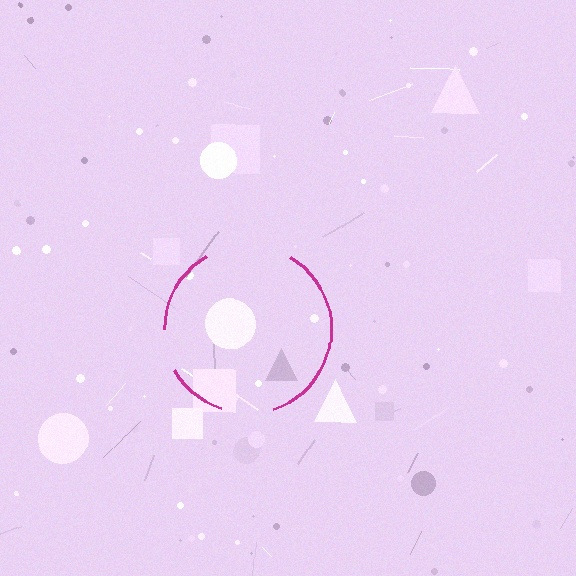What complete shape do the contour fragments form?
The contour fragments form a circle.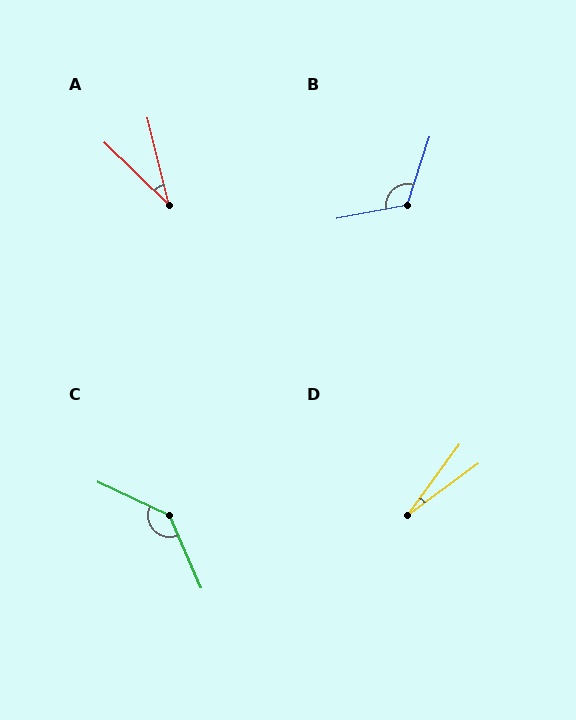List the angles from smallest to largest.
D (18°), A (32°), B (119°), C (138°).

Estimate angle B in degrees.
Approximately 119 degrees.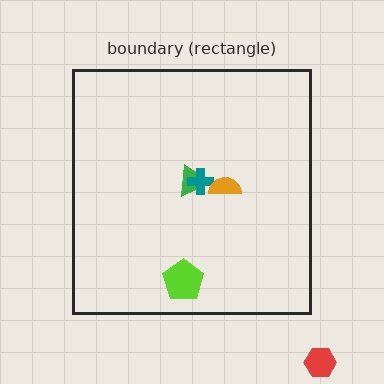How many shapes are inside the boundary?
4 inside, 1 outside.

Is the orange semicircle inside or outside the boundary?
Inside.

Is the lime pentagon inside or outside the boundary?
Inside.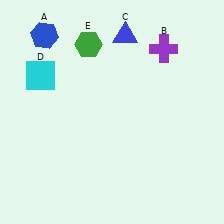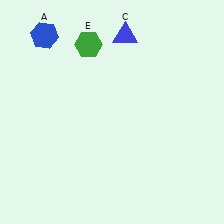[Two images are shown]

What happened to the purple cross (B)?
The purple cross (B) was removed in Image 2. It was in the top-right area of Image 1.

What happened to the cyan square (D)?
The cyan square (D) was removed in Image 2. It was in the top-left area of Image 1.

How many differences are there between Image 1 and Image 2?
There are 2 differences between the two images.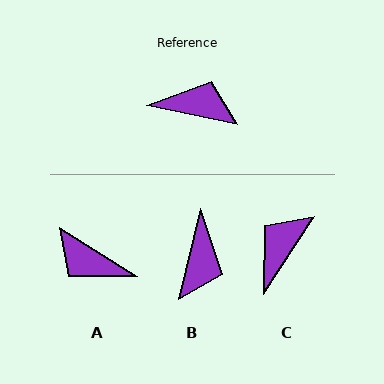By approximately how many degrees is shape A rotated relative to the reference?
Approximately 160 degrees counter-clockwise.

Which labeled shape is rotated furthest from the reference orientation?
A, about 160 degrees away.